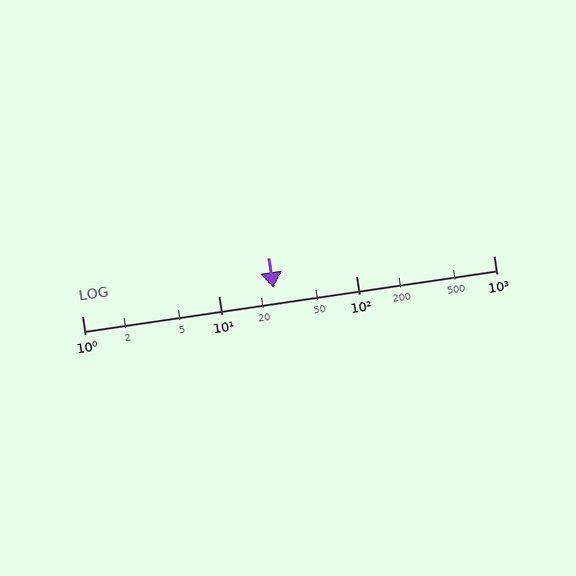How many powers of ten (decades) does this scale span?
The scale spans 3 decades, from 1 to 1000.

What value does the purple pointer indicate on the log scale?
The pointer indicates approximately 25.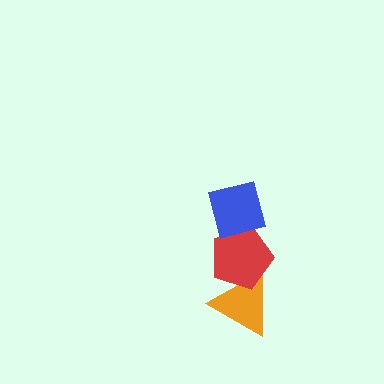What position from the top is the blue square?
The blue square is 1st from the top.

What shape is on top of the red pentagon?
The blue square is on top of the red pentagon.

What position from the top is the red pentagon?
The red pentagon is 2nd from the top.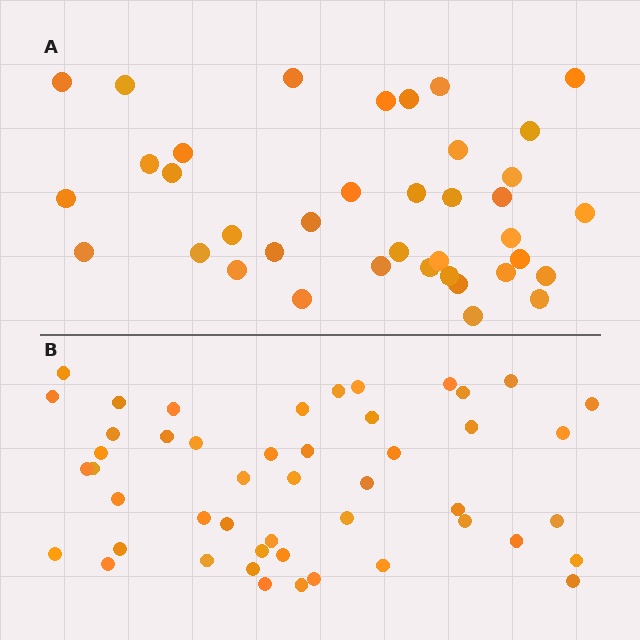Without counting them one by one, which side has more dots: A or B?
Region B (the bottom region) has more dots.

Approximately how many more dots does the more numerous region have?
Region B has roughly 10 or so more dots than region A.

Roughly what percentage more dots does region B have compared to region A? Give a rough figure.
About 25% more.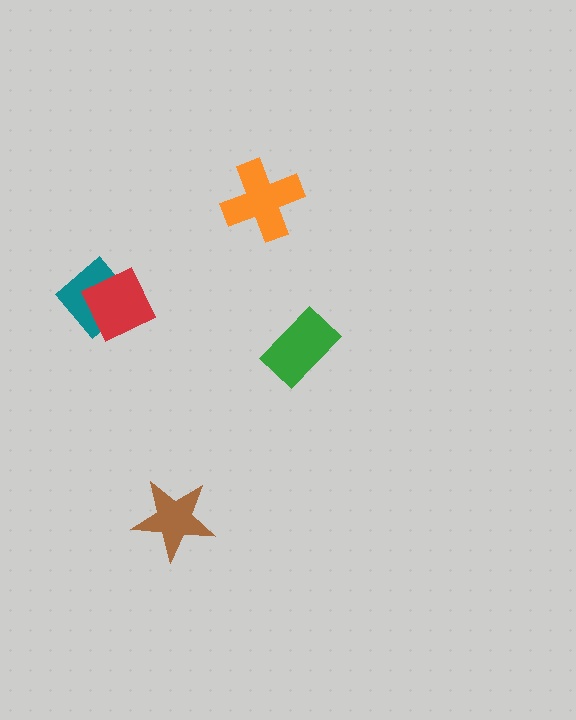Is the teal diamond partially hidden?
Yes, it is partially covered by another shape.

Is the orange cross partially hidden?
No, no other shape covers it.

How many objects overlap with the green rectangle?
0 objects overlap with the green rectangle.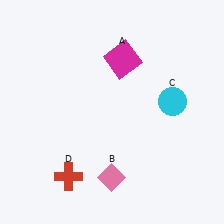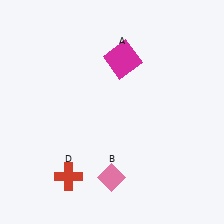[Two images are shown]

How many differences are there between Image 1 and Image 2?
There is 1 difference between the two images.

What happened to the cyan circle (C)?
The cyan circle (C) was removed in Image 2. It was in the top-right area of Image 1.